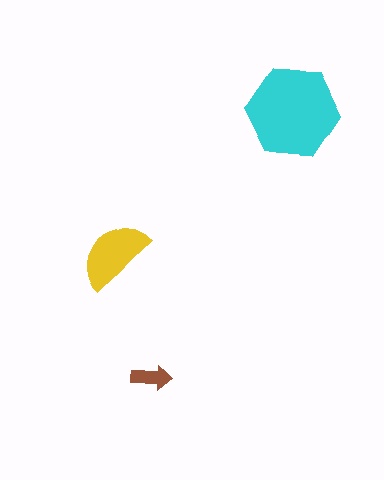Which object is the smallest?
The brown arrow.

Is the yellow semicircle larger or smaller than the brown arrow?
Larger.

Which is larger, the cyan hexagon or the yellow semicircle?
The cyan hexagon.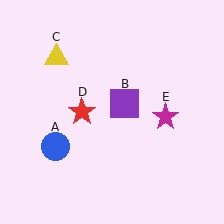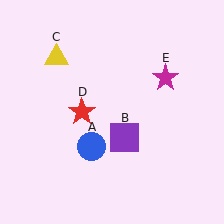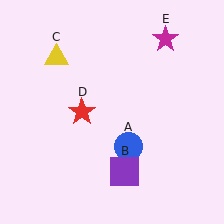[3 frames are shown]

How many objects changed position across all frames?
3 objects changed position: blue circle (object A), purple square (object B), magenta star (object E).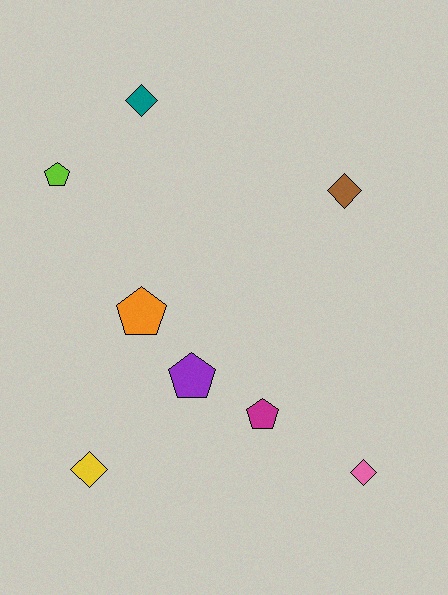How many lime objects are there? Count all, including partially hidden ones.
There is 1 lime object.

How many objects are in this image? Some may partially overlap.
There are 8 objects.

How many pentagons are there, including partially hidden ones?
There are 4 pentagons.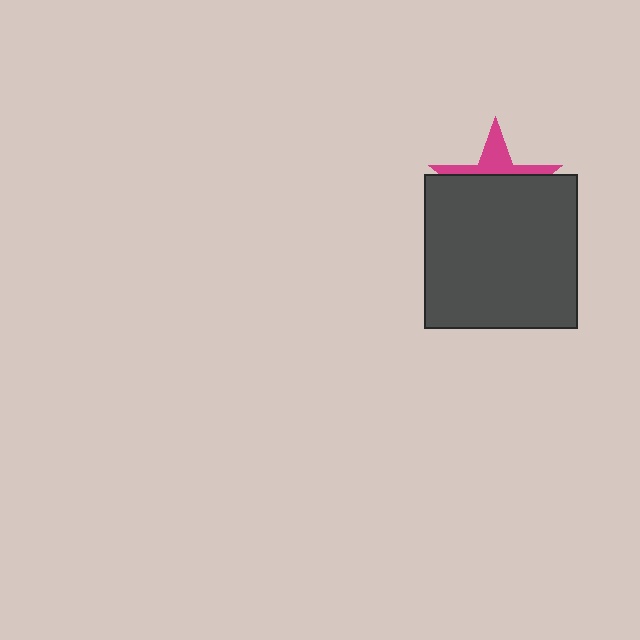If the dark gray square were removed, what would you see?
You would see the complete magenta star.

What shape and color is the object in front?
The object in front is a dark gray square.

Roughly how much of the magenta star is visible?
A small part of it is visible (roughly 32%).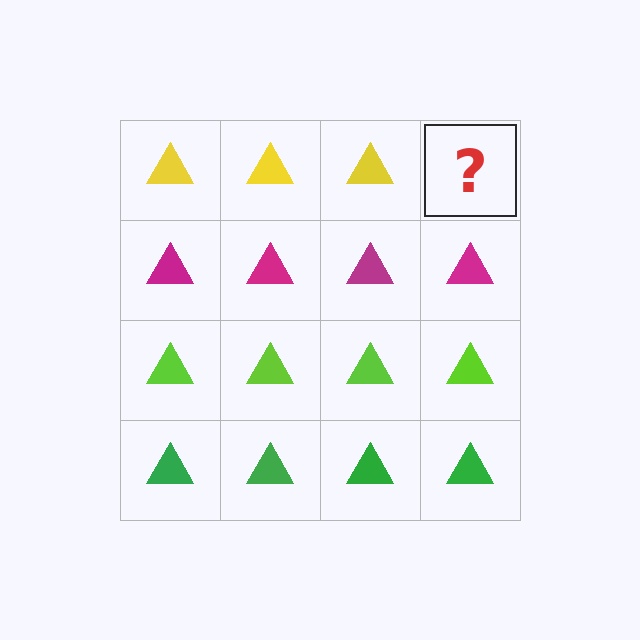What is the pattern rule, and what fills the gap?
The rule is that each row has a consistent color. The gap should be filled with a yellow triangle.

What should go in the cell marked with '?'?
The missing cell should contain a yellow triangle.